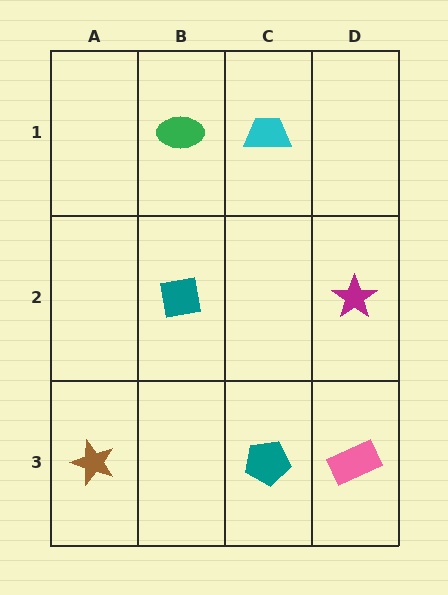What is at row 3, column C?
A teal pentagon.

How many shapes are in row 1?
2 shapes.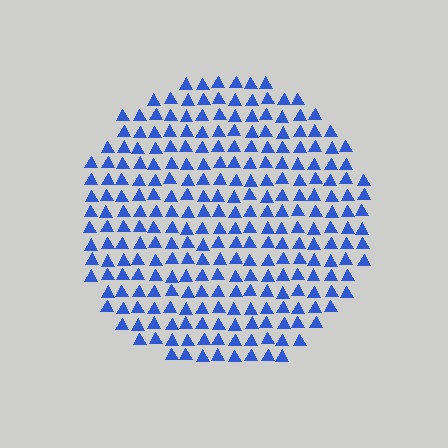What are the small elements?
The small elements are triangles.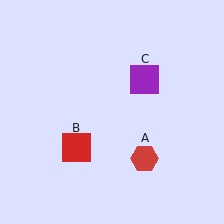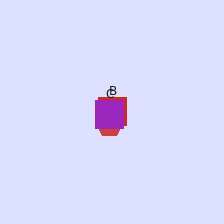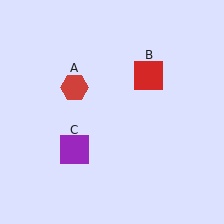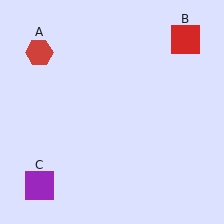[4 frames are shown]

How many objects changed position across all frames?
3 objects changed position: red hexagon (object A), red square (object B), purple square (object C).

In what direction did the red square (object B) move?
The red square (object B) moved up and to the right.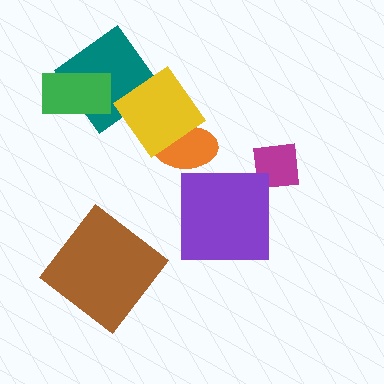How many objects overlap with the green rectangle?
1 object overlaps with the green rectangle.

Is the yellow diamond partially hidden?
No, no other shape covers it.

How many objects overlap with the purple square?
0 objects overlap with the purple square.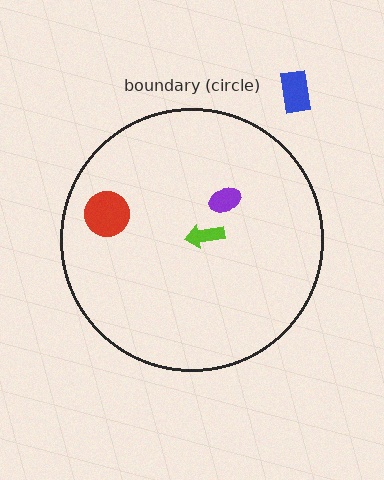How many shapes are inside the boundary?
3 inside, 1 outside.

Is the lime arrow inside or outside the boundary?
Inside.